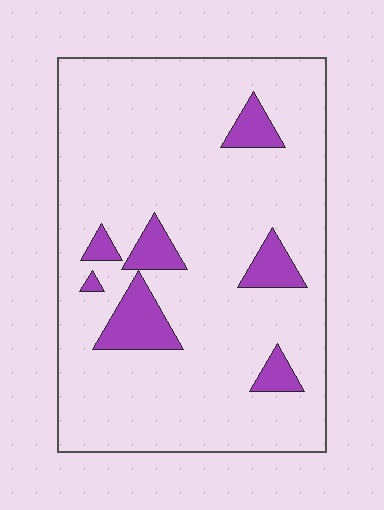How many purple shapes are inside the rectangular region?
7.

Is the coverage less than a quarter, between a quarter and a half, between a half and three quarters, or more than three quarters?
Less than a quarter.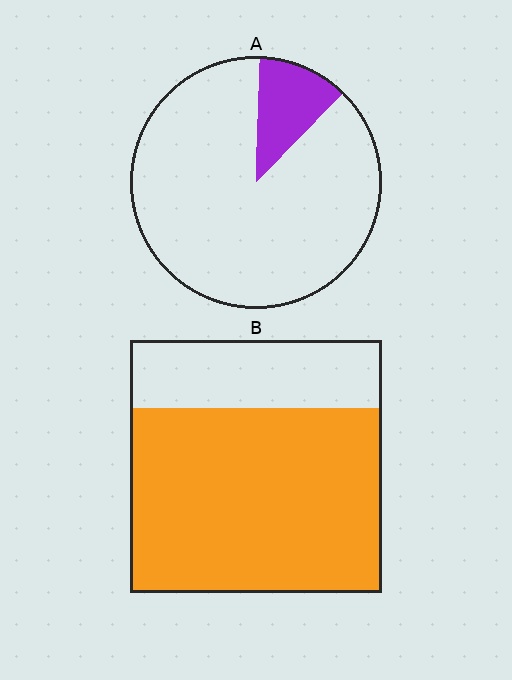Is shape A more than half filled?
No.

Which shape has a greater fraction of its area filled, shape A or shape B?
Shape B.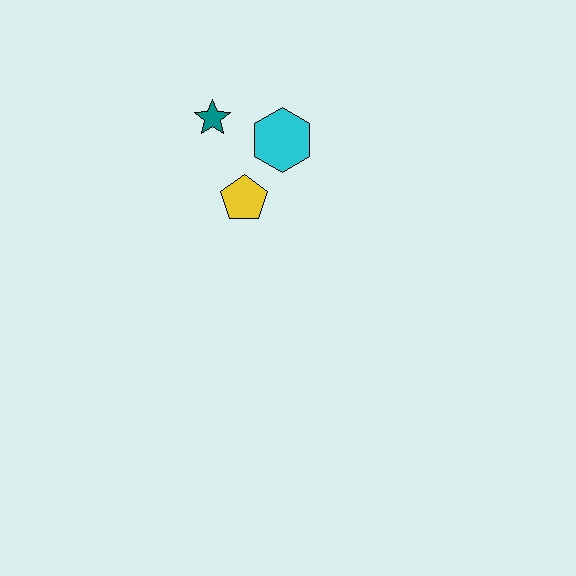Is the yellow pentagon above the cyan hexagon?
No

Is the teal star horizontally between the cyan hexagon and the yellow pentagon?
No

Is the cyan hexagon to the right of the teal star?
Yes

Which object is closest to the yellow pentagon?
The cyan hexagon is closest to the yellow pentagon.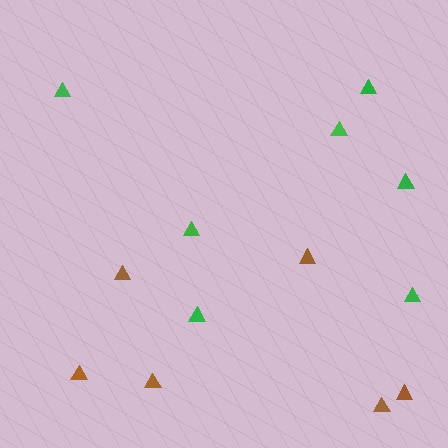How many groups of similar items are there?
There are 2 groups: one group of green triangles (7) and one group of brown triangles (6).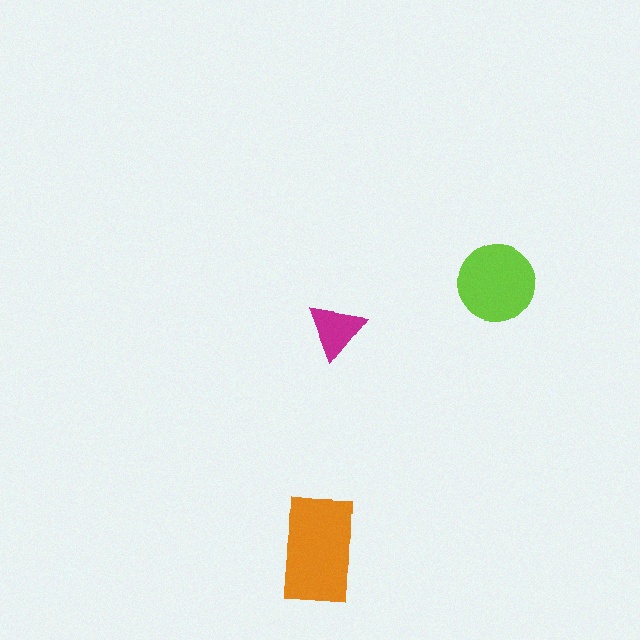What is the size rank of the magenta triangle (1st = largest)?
3rd.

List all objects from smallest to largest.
The magenta triangle, the lime circle, the orange rectangle.